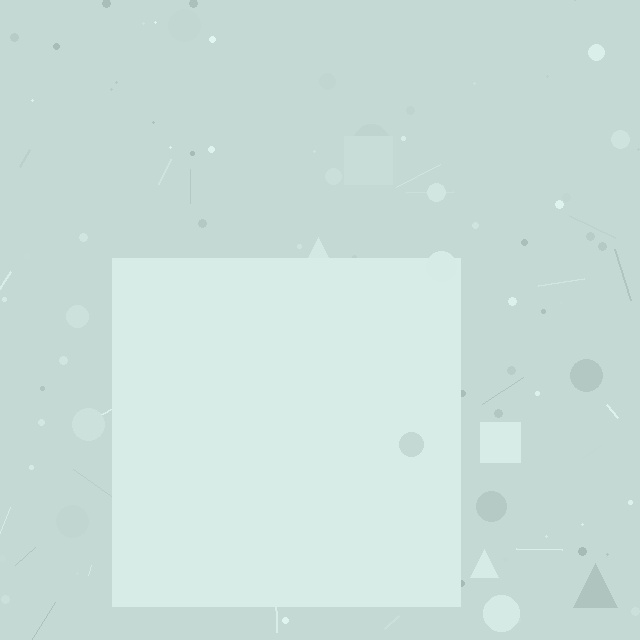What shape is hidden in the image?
A square is hidden in the image.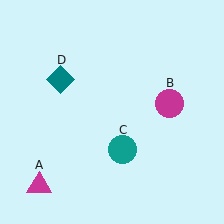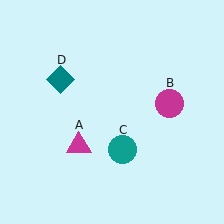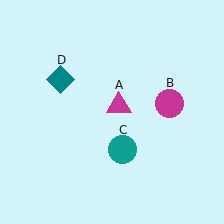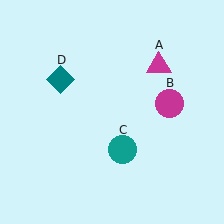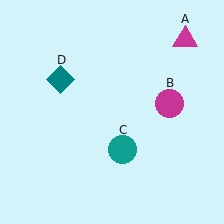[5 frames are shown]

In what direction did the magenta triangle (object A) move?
The magenta triangle (object A) moved up and to the right.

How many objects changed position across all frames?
1 object changed position: magenta triangle (object A).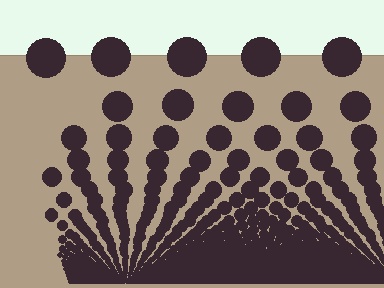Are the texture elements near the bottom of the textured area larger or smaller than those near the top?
Smaller. The gradient is inverted — elements near the bottom are smaller and denser.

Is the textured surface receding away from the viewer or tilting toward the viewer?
The surface appears to tilt toward the viewer. Texture elements get larger and sparser toward the top.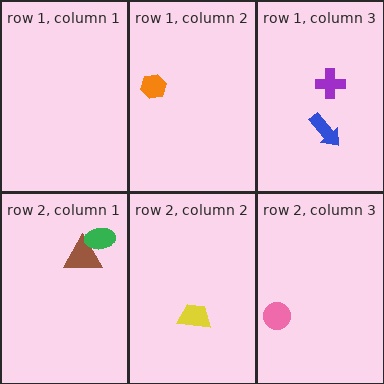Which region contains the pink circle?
The row 2, column 3 region.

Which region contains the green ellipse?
The row 2, column 1 region.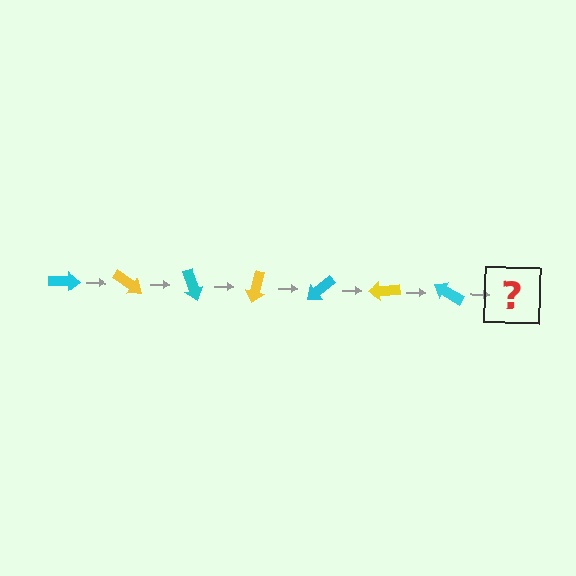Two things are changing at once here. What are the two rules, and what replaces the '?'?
The two rules are that it rotates 35 degrees each step and the color cycles through cyan and yellow. The '?' should be a yellow arrow, rotated 245 degrees from the start.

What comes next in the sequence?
The next element should be a yellow arrow, rotated 245 degrees from the start.